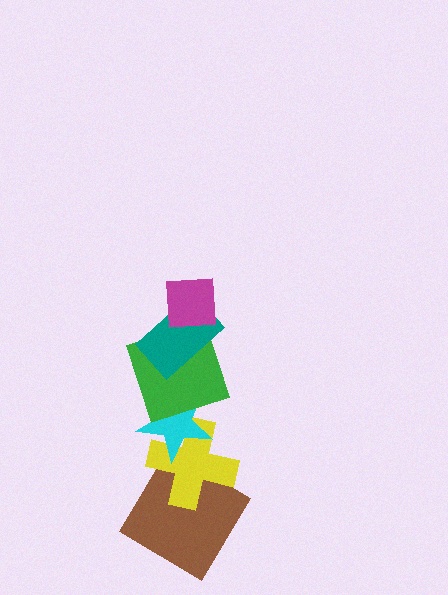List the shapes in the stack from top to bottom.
From top to bottom: the magenta square, the teal rectangle, the green square, the cyan star, the yellow cross, the brown diamond.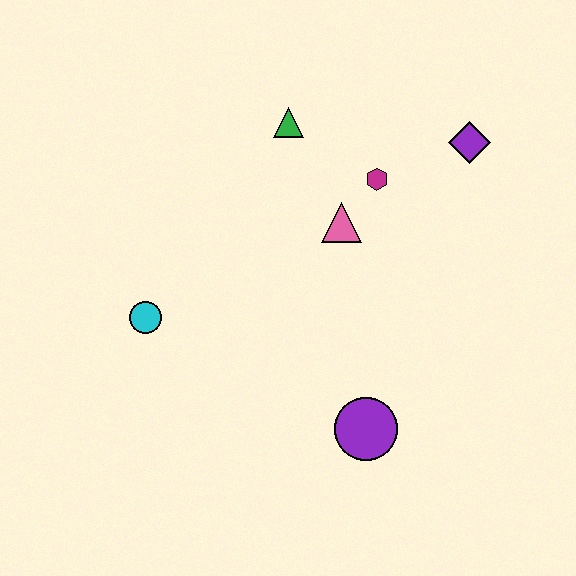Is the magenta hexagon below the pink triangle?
No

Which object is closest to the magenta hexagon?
The pink triangle is closest to the magenta hexagon.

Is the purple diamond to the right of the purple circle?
Yes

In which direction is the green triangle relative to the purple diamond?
The green triangle is to the left of the purple diamond.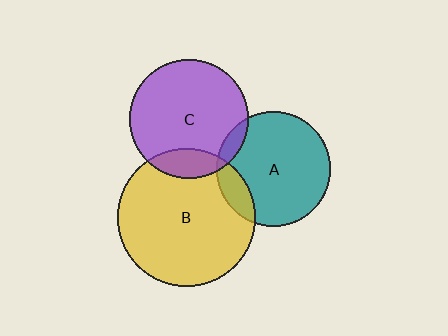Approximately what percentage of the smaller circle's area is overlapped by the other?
Approximately 15%.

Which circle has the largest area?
Circle B (yellow).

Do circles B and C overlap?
Yes.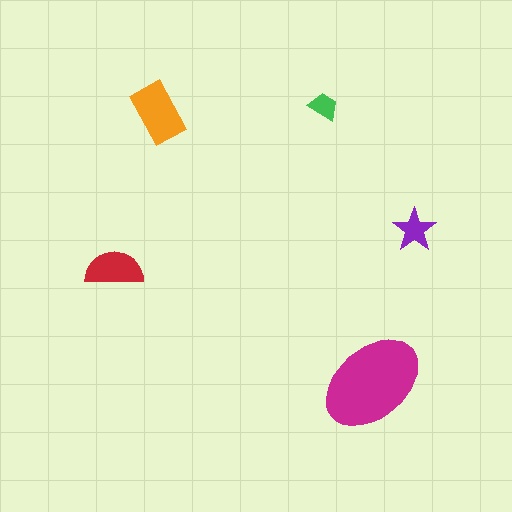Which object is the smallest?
The green trapezoid.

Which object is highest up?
The green trapezoid is topmost.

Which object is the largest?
The magenta ellipse.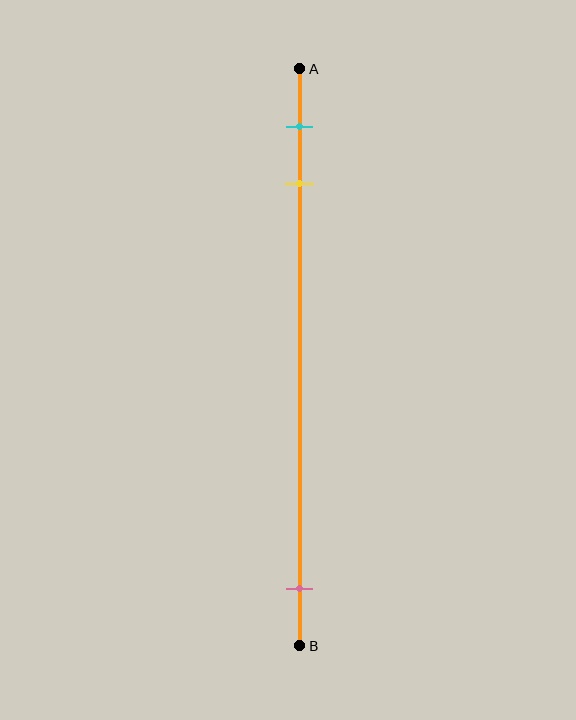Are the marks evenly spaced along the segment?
No, the marks are not evenly spaced.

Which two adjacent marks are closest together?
The cyan and yellow marks are the closest adjacent pair.